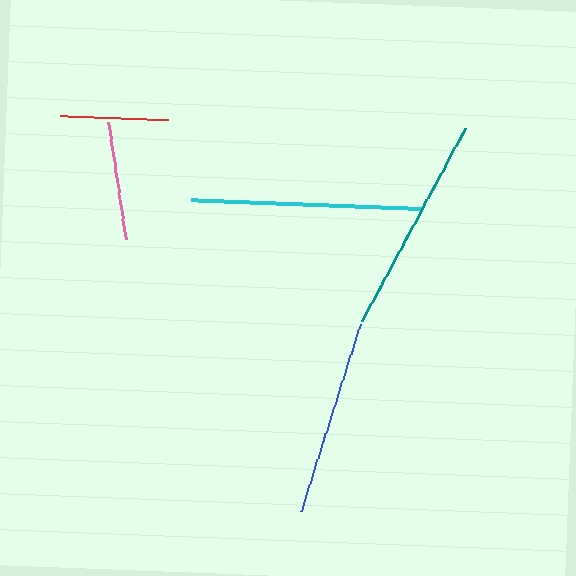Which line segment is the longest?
The cyan line is the longest at approximately 231 pixels.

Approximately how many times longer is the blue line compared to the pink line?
The blue line is approximately 1.7 times the length of the pink line.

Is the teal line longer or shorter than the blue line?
The teal line is longer than the blue line.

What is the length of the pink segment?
The pink segment is approximately 118 pixels long.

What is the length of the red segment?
The red segment is approximately 108 pixels long.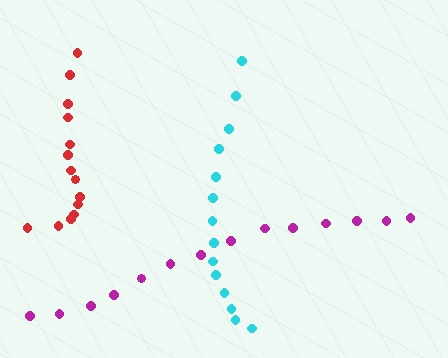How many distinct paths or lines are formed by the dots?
There are 3 distinct paths.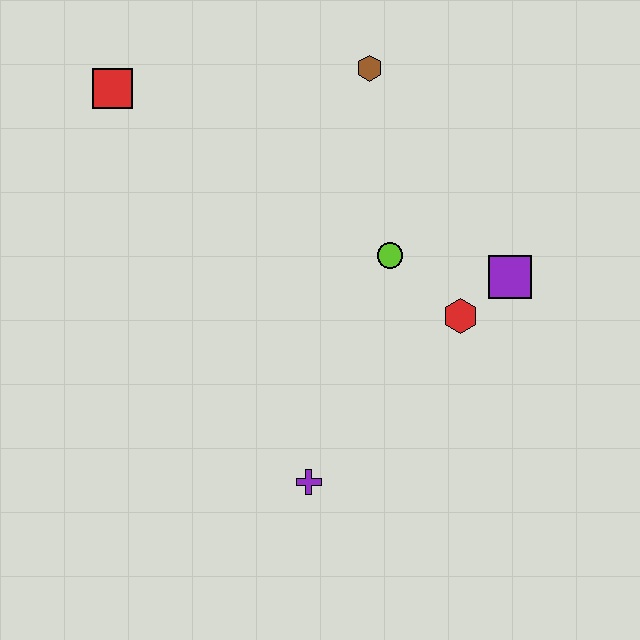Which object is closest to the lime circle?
The red hexagon is closest to the lime circle.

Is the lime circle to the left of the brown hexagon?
No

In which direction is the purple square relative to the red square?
The purple square is to the right of the red square.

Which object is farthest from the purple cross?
The red square is farthest from the purple cross.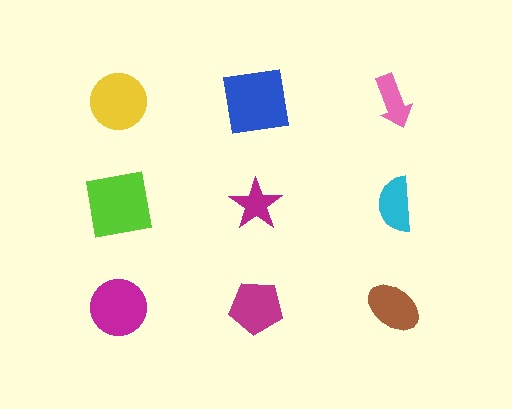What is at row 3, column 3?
A brown ellipse.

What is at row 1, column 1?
A yellow circle.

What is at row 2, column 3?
A cyan semicircle.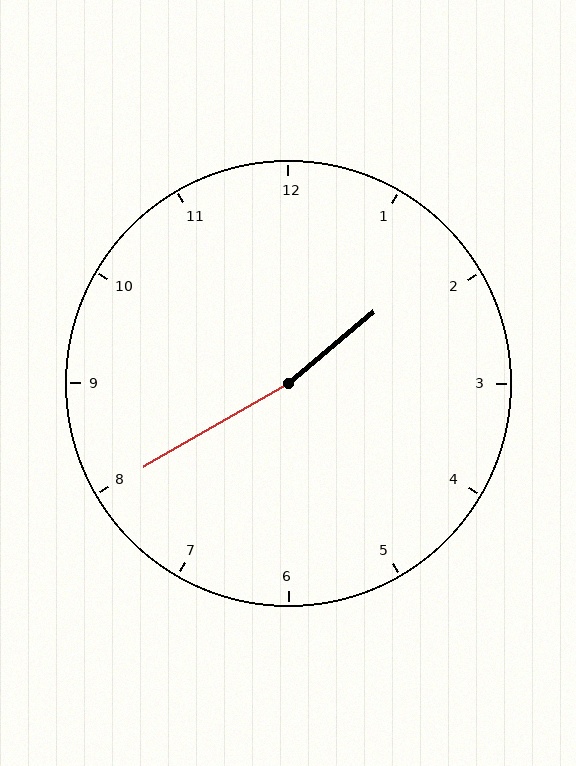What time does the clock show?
1:40.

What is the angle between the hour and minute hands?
Approximately 170 degrees.